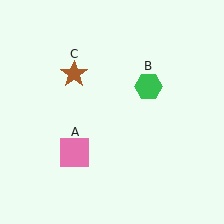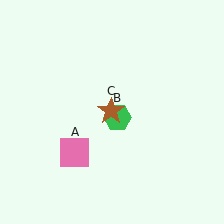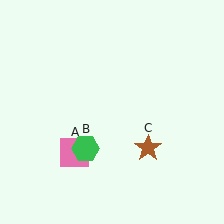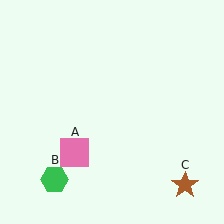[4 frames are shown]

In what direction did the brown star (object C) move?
The brown star (object C) moved down and to the right.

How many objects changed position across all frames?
2 objects changed position: green hexagon (object B), brown star (object C).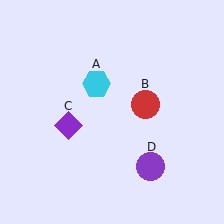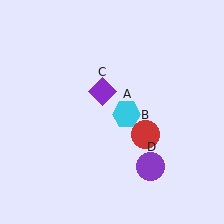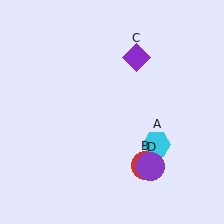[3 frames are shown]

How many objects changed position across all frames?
3 objects changed position: cyan hexagon (object A), red circle (object B), purple diamond (object C).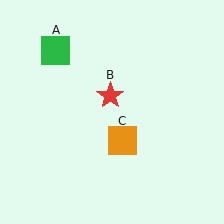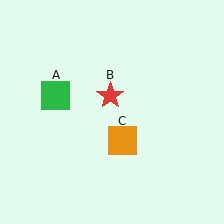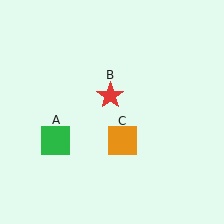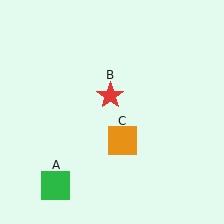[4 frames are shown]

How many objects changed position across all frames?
1 object changed position: green square (object A).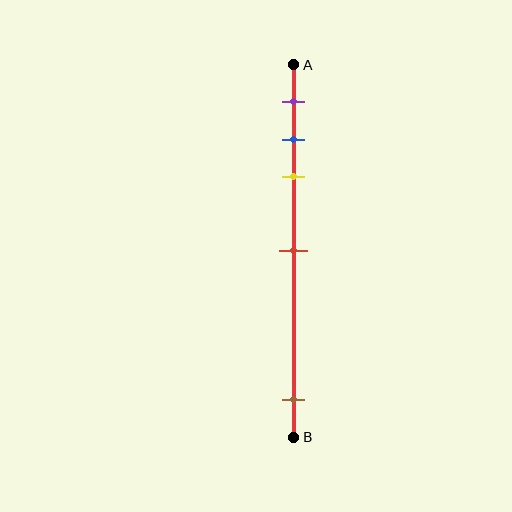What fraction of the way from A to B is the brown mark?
The brown mark is approximately 90% (0.9) of the way from A to B.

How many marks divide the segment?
There are 5 marks dividing the segment.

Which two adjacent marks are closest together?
The blue and yellow marks are the closest adjacent pair.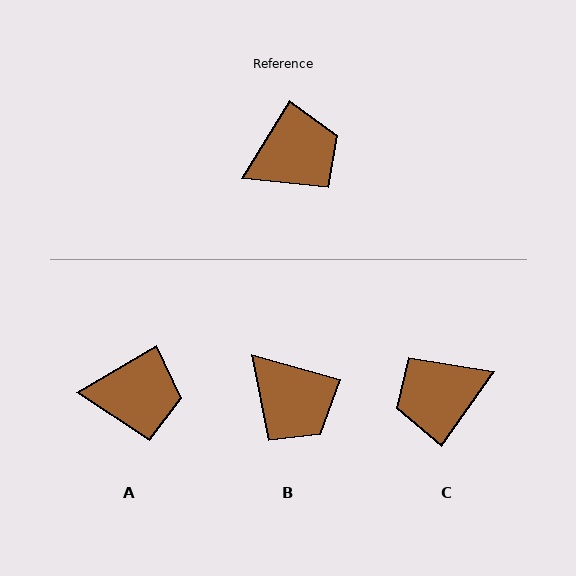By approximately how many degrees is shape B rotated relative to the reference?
Approximately 74 degrees clockwise.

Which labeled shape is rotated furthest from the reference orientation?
C, about 176 degrees away.